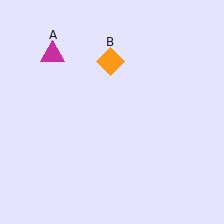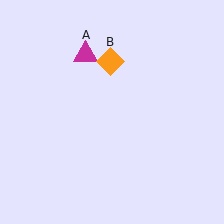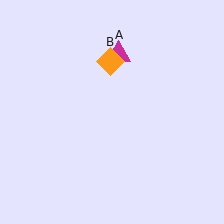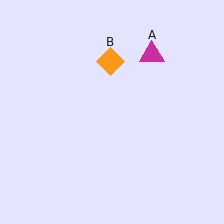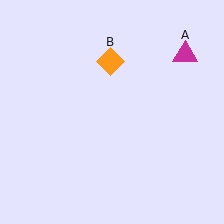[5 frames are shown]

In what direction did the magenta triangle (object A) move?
The magenta triangle (object A) moved right.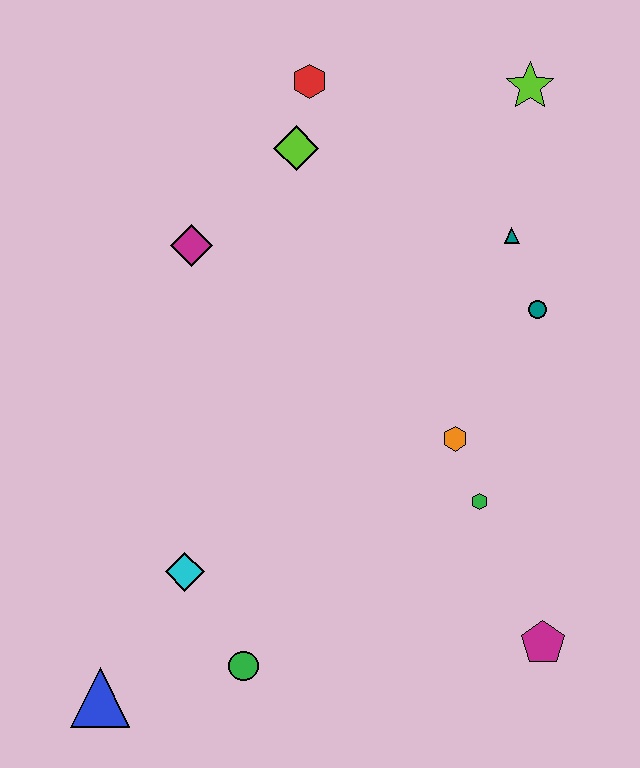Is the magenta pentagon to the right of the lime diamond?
Yes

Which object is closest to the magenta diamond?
The lime diamond is closest to the magenta diamond.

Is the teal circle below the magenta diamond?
Yes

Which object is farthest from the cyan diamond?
The lime star is farthest from the cyan diamond.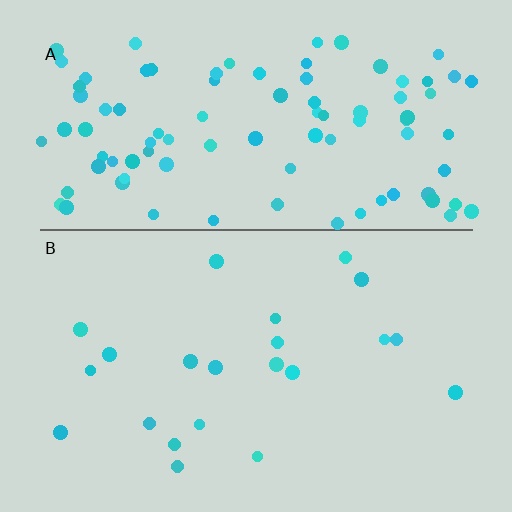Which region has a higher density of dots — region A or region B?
A (the top).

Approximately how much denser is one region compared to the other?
Approximately 4.4× — region A over region B.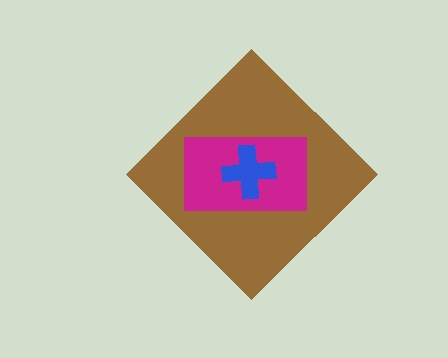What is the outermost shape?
The brown diamond.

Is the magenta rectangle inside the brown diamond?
Yes.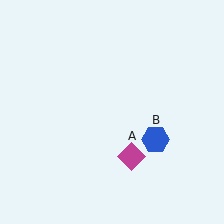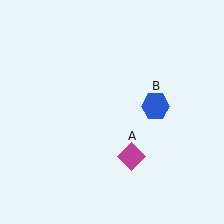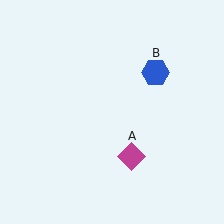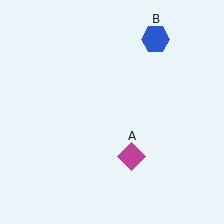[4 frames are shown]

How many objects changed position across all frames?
1 object changed position: blue hexagon (object B).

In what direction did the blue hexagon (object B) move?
The blue hexagon (object B) moved up.